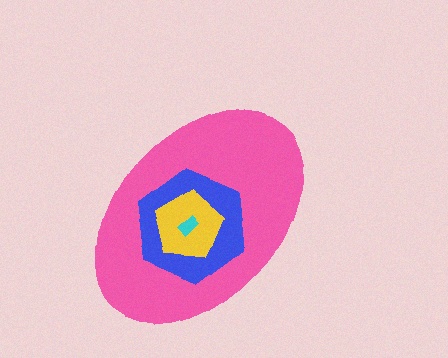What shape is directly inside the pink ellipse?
The blue hexagon.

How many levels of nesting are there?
4.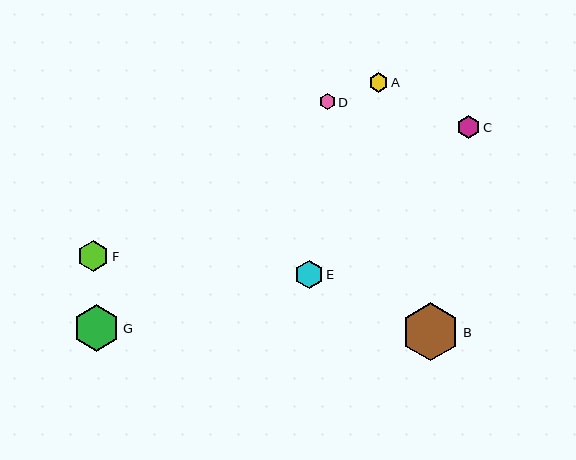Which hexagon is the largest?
Hexagon B is the largest with a size of approximately 58 pixels.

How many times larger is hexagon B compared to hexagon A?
Hexagon B is approximately 3.0 times the size of hexagon A.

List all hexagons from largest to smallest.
From largest to smallest: B, G, F, E, C, A, D.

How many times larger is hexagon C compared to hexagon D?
Hexagon C is approximately 1.5 times the size of hexagon D.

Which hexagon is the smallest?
Hexagon D is the smallest with a size of approximately 16 pixels.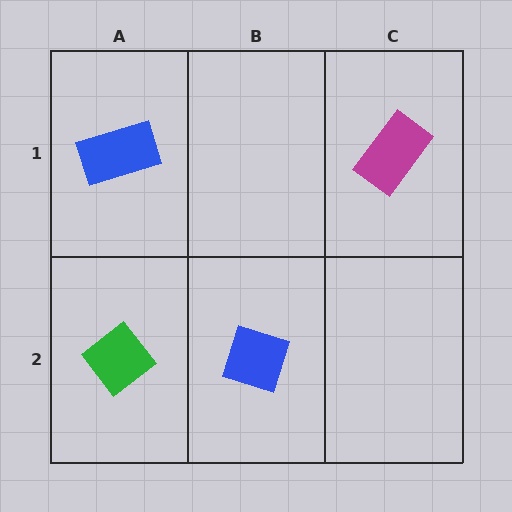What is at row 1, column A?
A blue rectangle.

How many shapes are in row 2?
2 shapes.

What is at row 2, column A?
A green diamond.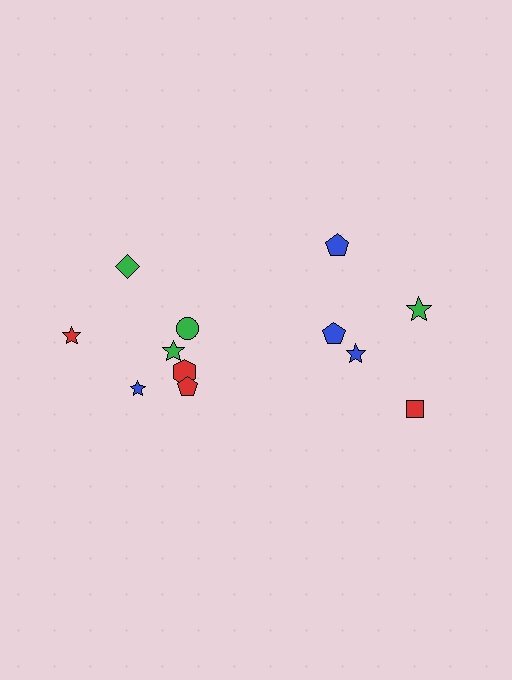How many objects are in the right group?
There are 5 objects.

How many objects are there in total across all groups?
There are 12 objects.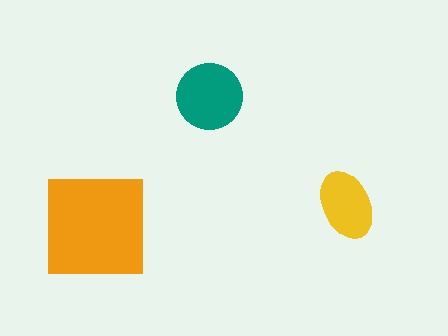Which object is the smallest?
The yellow ellipse.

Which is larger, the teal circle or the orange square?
The orange square.